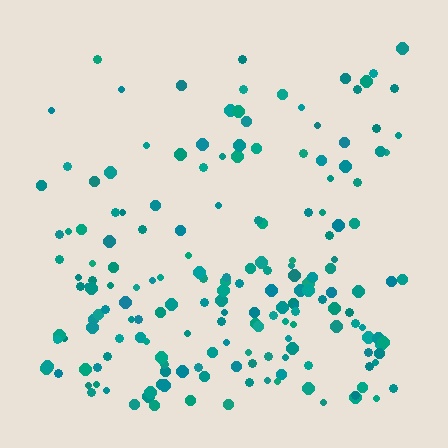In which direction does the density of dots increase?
From top to bottom, with the bottom side densest.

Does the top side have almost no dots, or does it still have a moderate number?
Still a moderate number, just noticeably fewer than the bottom.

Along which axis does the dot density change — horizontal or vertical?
Vertical.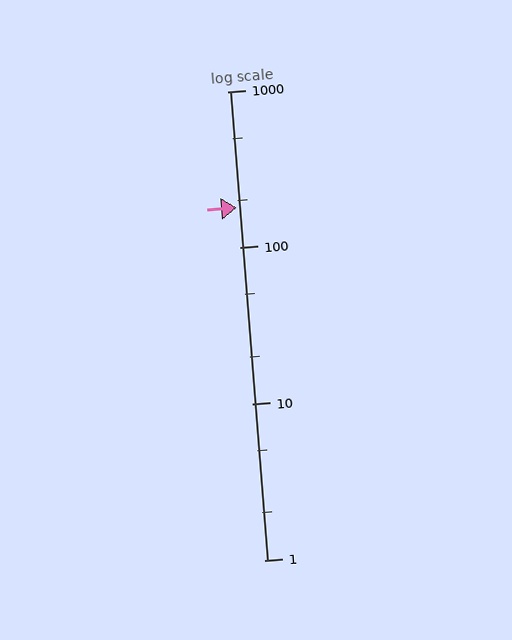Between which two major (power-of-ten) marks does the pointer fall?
The pointer is between 100 and 1000.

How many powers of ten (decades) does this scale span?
The scale spans 3 decades, from 1 to 1000.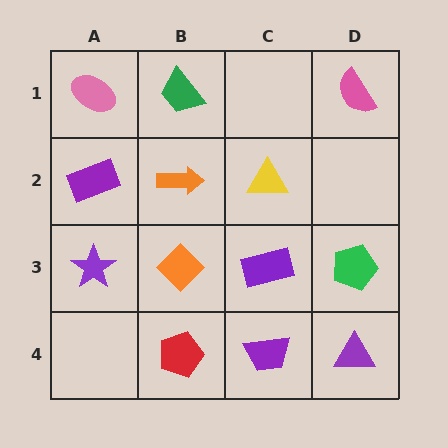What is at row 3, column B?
An orange diamond.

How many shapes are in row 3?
4 shapes.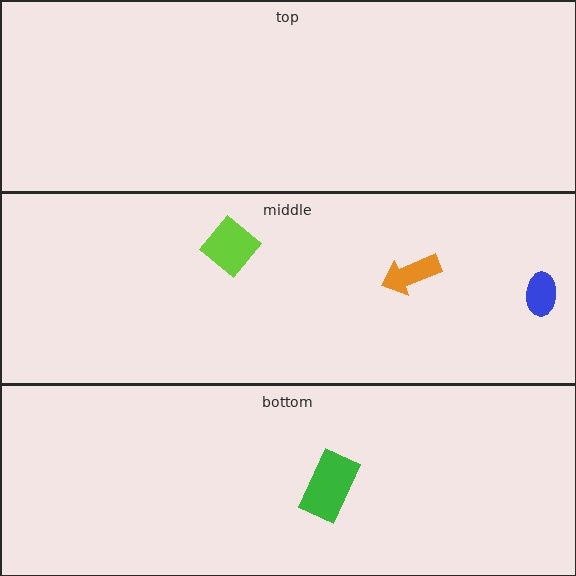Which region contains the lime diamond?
The middle region.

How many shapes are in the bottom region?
1.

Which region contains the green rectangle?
The bottom region.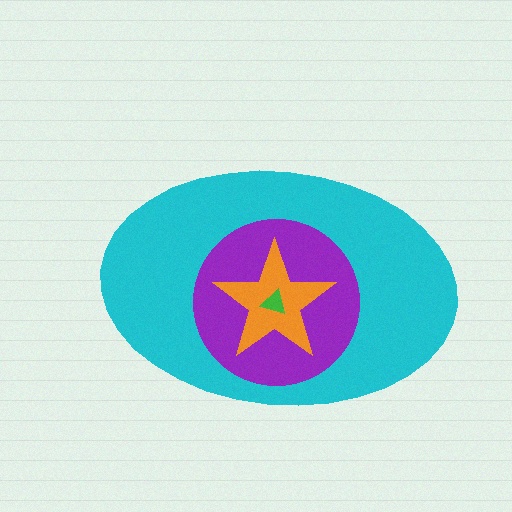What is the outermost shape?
The cyan ellipse.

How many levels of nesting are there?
4.